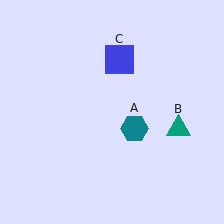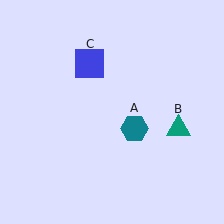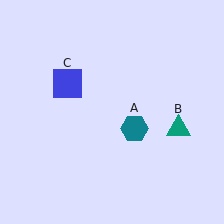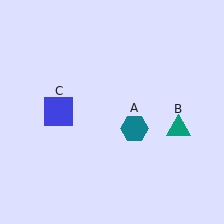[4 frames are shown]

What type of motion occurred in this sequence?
The blue square (object C) rotated counterclockwise around the center of the scene.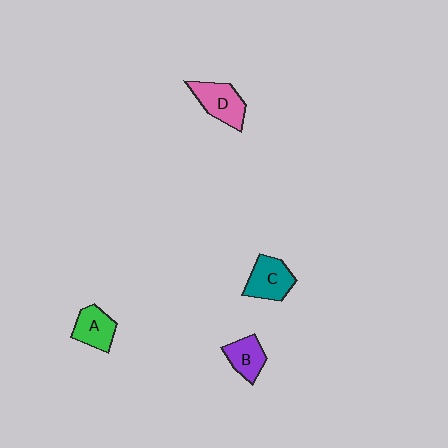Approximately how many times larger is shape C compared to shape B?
Approximately 1.3 times.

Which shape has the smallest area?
Shape B (purple).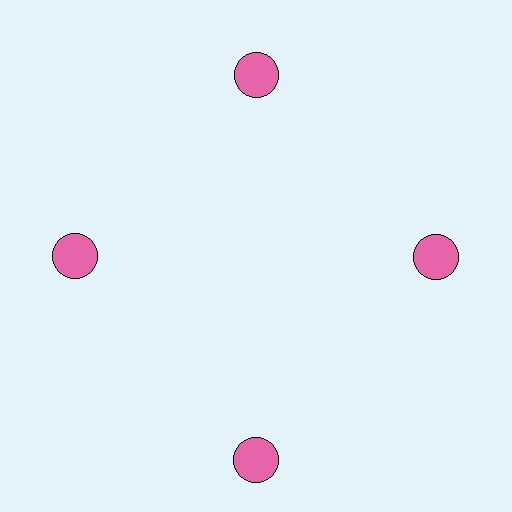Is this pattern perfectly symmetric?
No. The 4 pink circles are arranged in a ring, but one element near the 6 o'clock position is pushed outward from the center, breaking the 4-fold rotational symmetry.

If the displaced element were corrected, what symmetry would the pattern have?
It would have 4-fold rotational symmetry — the pattern would map onto itself every 90 degrees.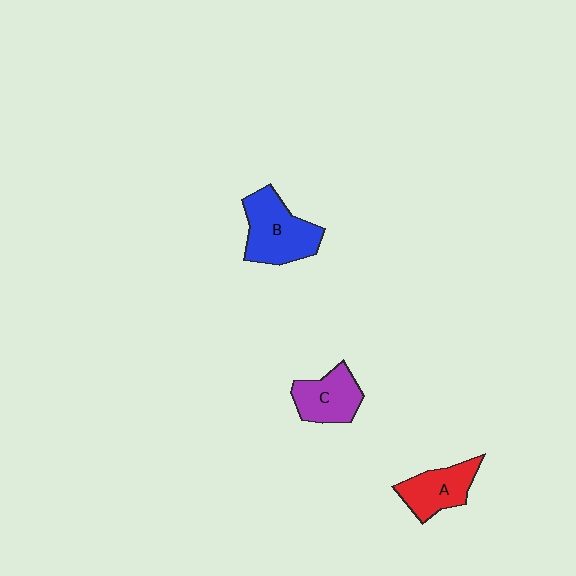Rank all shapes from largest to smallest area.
From largest to smallest: B (blue), A (red), C (purple).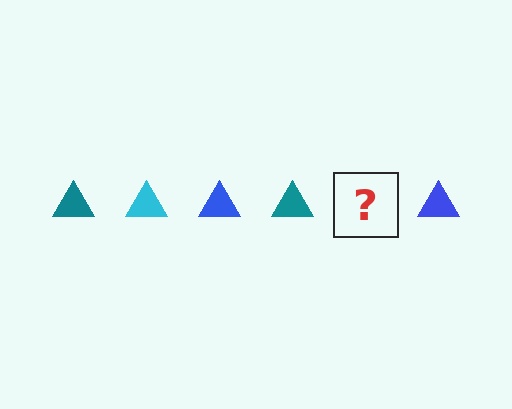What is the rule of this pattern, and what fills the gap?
The rule is that the pattern cycles through teal, cyan, blue triangles. The gap should be filled with a cyan triangle.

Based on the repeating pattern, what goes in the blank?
The blank should be a cyan triangle.